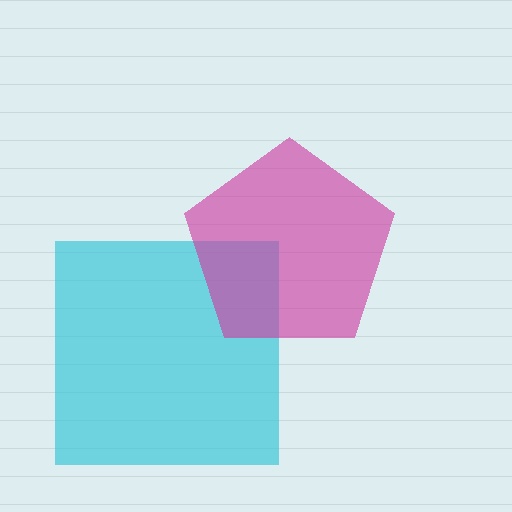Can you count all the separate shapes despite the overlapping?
Yes, there are 2 separate shapes.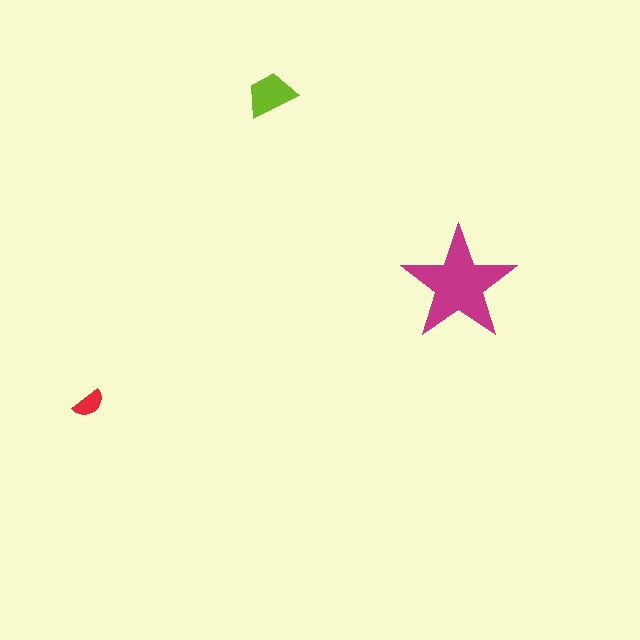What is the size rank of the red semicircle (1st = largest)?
3rd.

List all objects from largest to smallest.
The magenta star, the lime trapezoid, the red semicircle.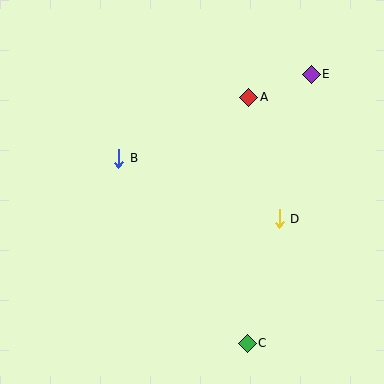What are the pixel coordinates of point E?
Point E is at (311, 74).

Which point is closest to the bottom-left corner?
Point C is closest to the bottom-left corner.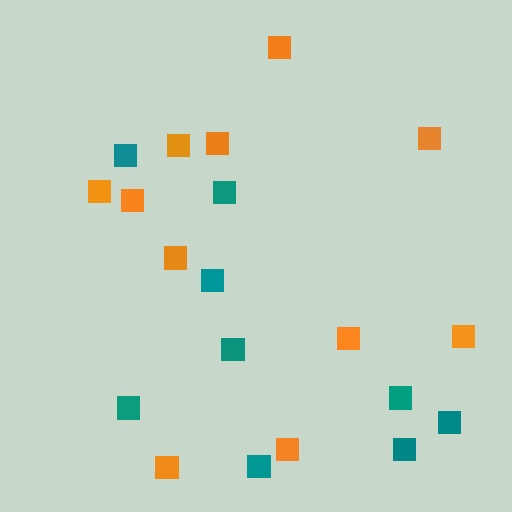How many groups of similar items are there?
There are 2 groups: one group of orange squares (11) and one group of teal squares (9).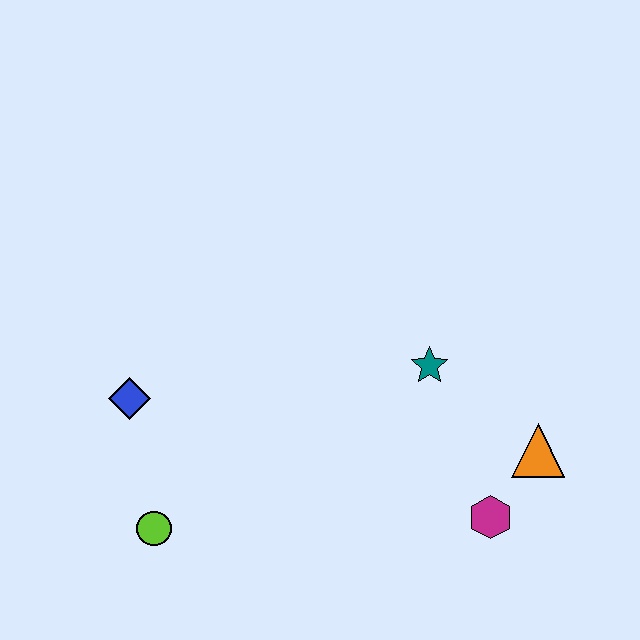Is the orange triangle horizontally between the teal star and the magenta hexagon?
No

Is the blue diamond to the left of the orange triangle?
Yes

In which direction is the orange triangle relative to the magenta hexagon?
The orange triangle is above the magenta hexagon.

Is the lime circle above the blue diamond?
No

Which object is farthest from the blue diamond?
The orange triangle is farthest from the blue diamond.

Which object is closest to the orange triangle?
The magenta hexagon is closest to the orange triangle.